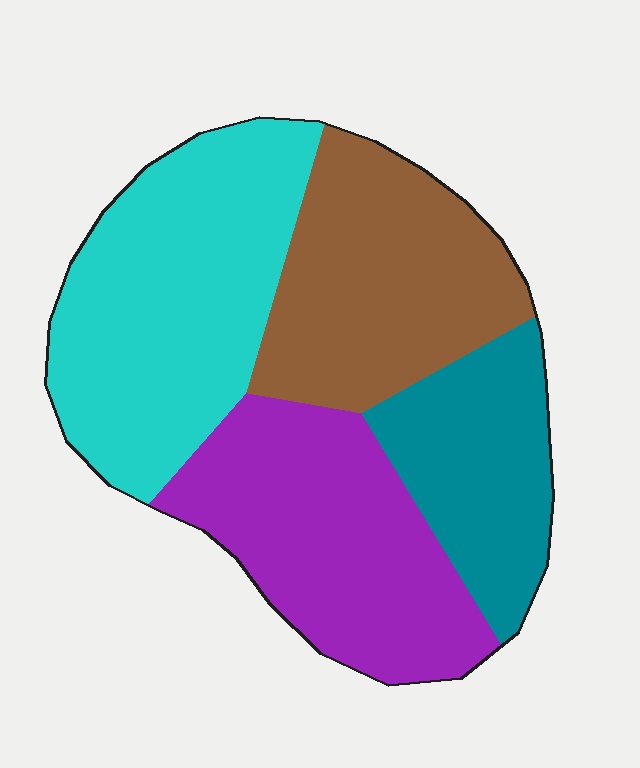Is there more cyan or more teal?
Cyan.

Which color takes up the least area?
Teal, at roughly 15%.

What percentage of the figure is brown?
Brown covers around 25% of the figure.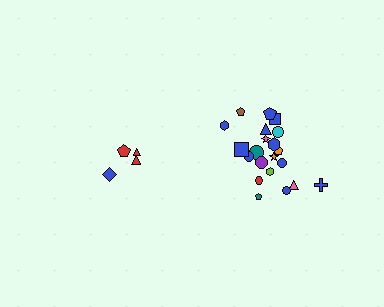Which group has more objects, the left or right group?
The right group.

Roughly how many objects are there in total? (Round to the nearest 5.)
Roughly 25 objects in total.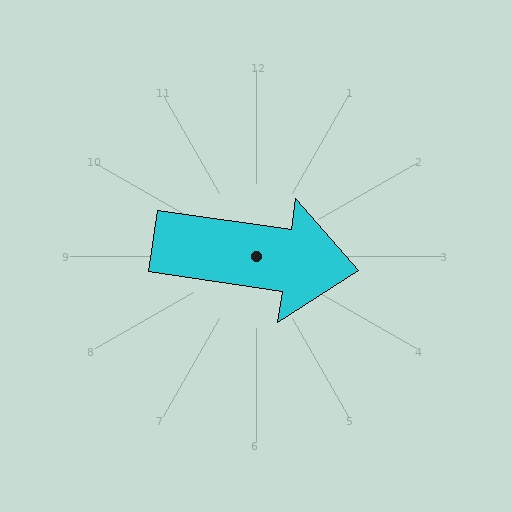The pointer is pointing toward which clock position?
Roughly 3 o'clock.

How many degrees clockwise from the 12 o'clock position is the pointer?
Approximately 98 degrees.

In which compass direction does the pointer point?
East.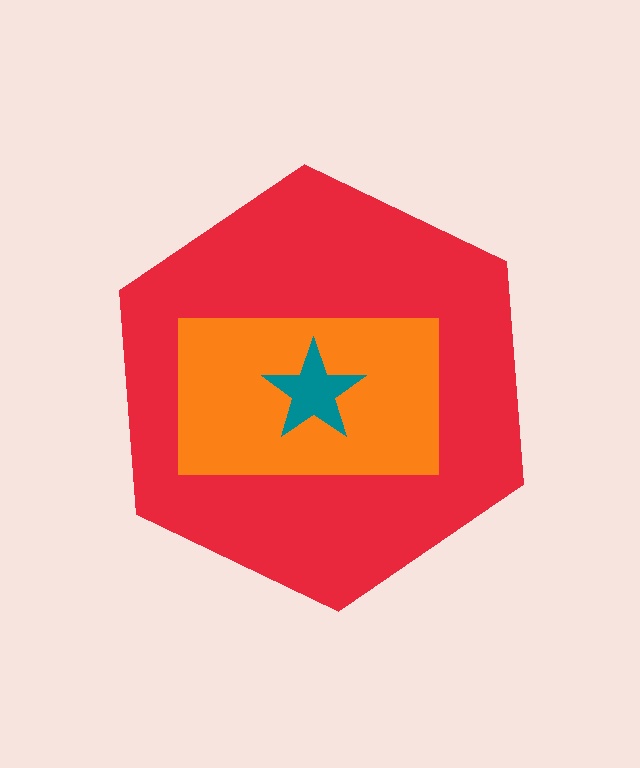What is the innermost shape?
The teal star.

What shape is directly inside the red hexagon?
The orange rectangle.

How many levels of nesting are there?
3.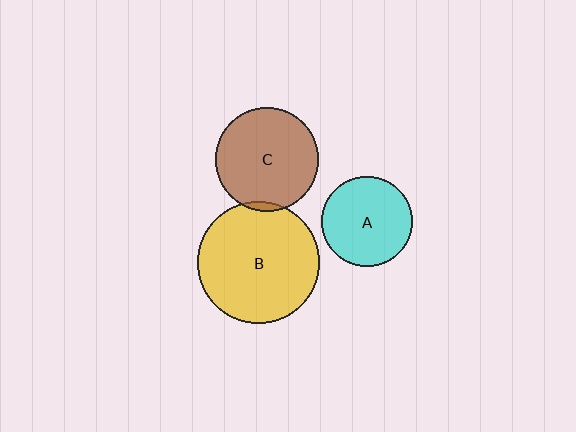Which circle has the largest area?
Circle B (yellow).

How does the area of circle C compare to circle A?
Approximately 1.3 times.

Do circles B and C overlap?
Yes.